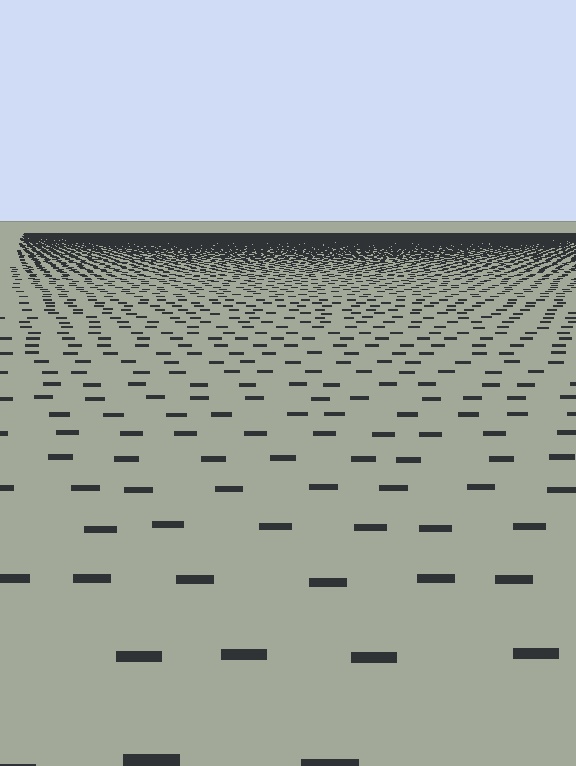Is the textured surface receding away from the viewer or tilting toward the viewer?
The surface is receding away from the viewer. Texture elements get smaller and denser toward the top.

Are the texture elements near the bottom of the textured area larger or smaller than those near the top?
Larger. Near the bottom, elements are closer to the viewer and appear at a bigger on-screen size.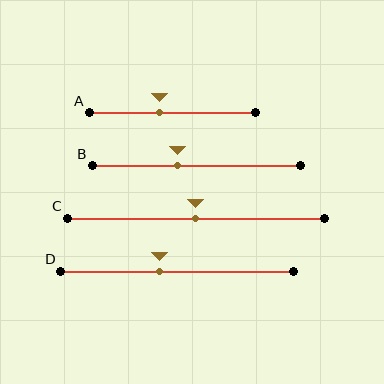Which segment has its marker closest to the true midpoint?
Segment C has its marker closest to the true midpoint.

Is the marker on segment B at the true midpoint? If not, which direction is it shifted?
No, the marker on segment B is shifted to the left by about 9% of the segment length.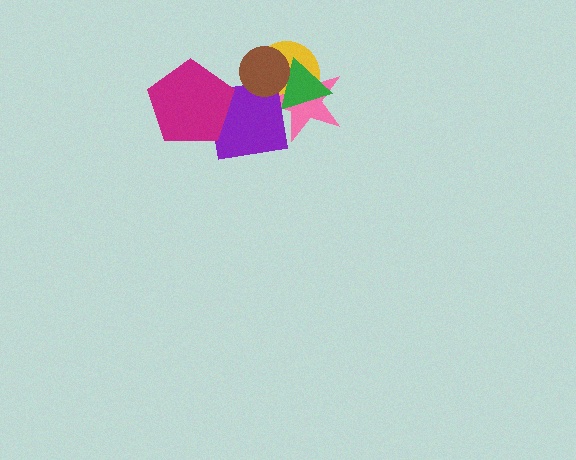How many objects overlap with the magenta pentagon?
1 object overlaps with the magenta pentagon.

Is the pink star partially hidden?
Yes, it is partially covered by another shape.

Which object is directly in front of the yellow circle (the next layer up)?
The pink star is directly in front of the yellow circle.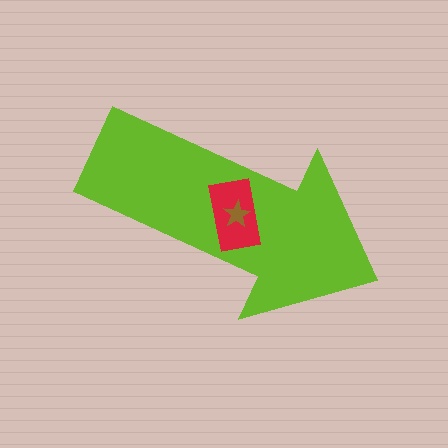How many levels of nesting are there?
3.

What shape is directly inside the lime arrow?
The red rectangle.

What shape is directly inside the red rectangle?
The brown star.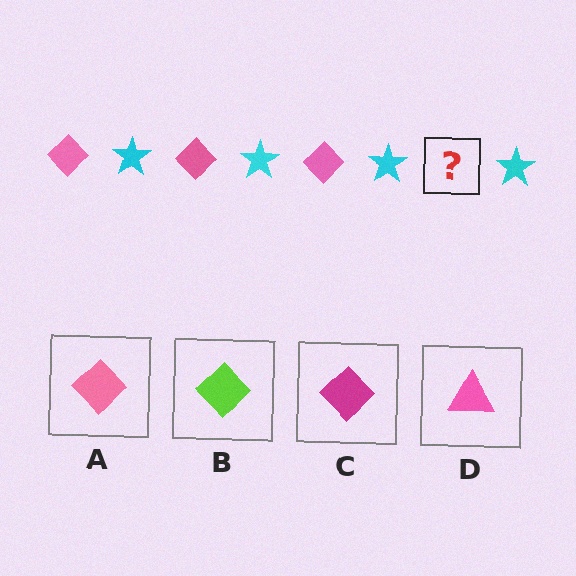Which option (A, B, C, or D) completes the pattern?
A.